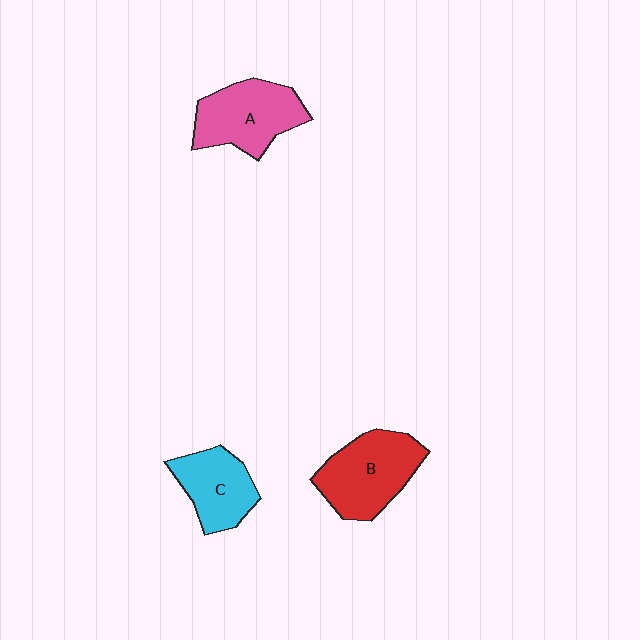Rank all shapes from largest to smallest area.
From largest to smallest: B (red), A (pink), C (cyan).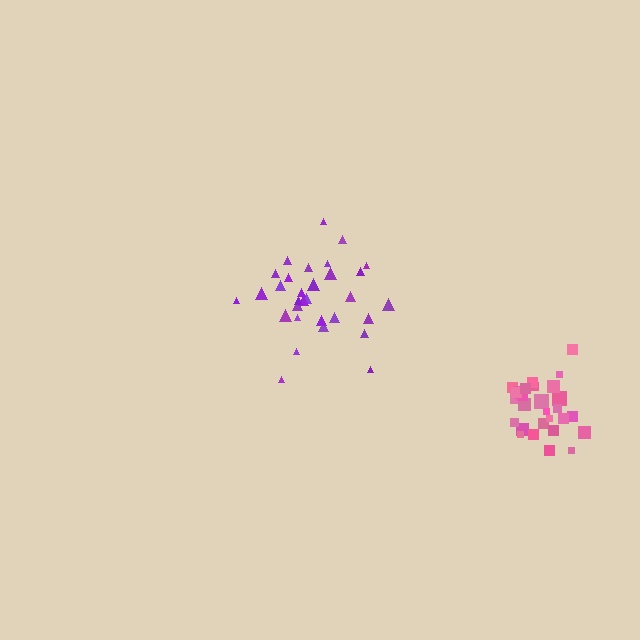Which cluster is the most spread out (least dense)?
Purple.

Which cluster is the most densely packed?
Pink.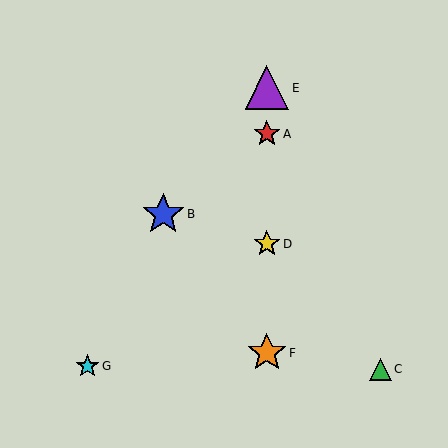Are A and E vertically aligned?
Yes, both are at x≈267.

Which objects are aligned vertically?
Objects A, D, E, F are aligned vertically.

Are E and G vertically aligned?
No, E is at x≈267 and G is at x≈87.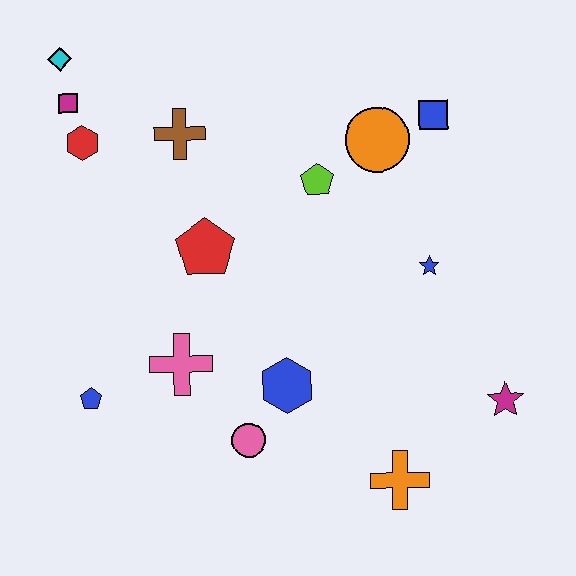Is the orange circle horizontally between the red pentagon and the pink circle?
No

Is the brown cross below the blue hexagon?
No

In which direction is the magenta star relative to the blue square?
The magenta star is below the blue square.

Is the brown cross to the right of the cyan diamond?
Yes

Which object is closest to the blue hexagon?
The pink circle is closest to the blue hexagon.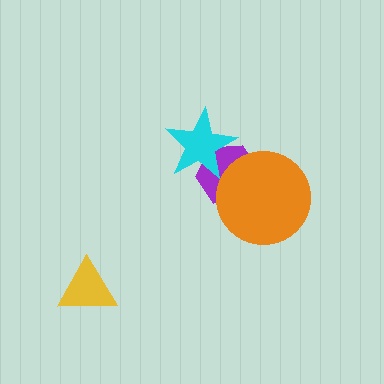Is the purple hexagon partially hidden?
Yes, it is partially covered by another shape.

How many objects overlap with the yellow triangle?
0 objects overlap with the yellow triangle.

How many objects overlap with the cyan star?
1 object overlaps with the cyan star.